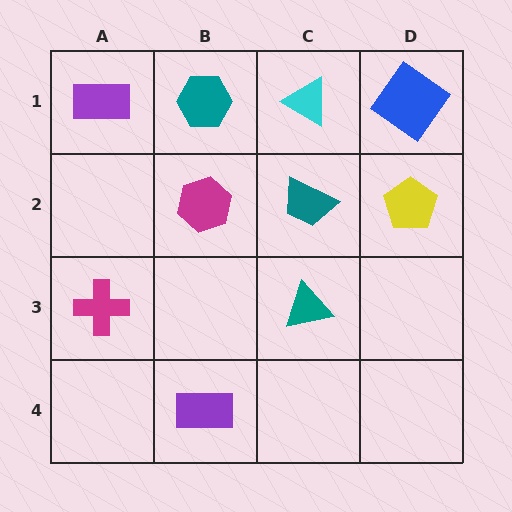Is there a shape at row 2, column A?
No, that cell is empty.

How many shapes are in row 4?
1 shape.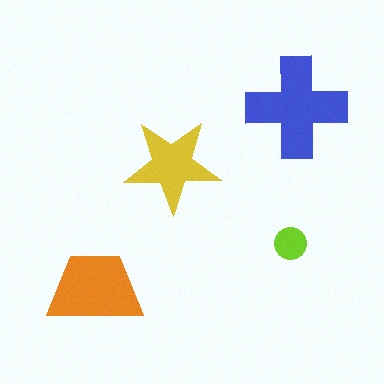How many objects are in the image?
There are 4 objects in the image.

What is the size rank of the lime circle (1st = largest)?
4th.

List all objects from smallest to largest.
The lime circle, the yellow star, the orange trapezoid, the blue cross.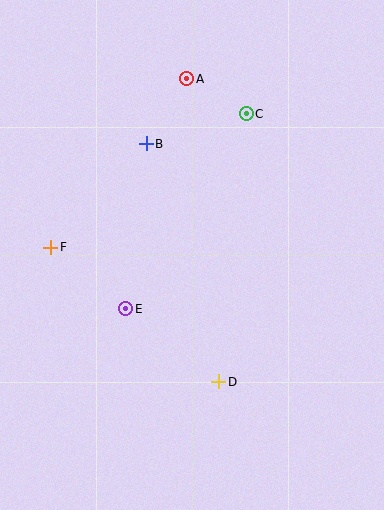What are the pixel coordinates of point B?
Point B is at (146, 144).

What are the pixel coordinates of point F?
Point F is at (51, 247).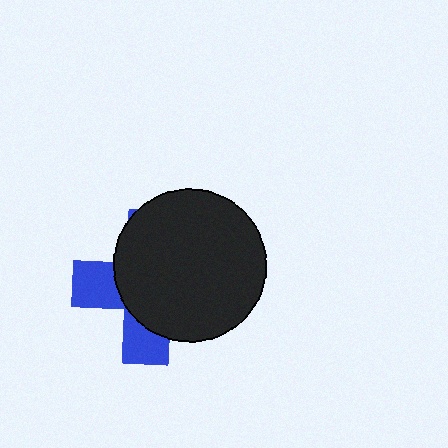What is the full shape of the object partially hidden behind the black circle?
The partially hidden object is a blue cross.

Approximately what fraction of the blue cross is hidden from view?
Roughly 68% of the blue cross is hidden behind the black circle.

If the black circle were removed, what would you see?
You would see the complete blue cross.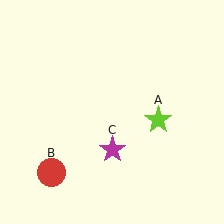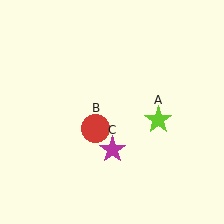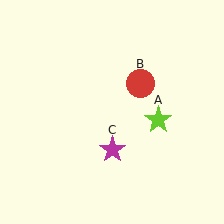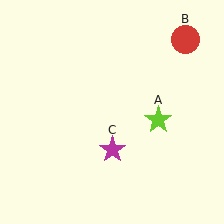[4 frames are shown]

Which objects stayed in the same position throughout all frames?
Lime star (object A) and magenta star (object C) remained stationary.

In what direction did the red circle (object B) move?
The red circle (object B) moved up and to the right.